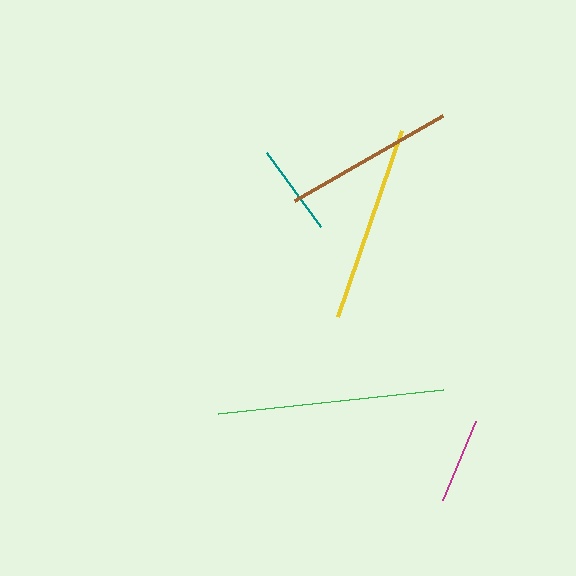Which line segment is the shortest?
The magenta line is the shortest at approximately 86 pixels.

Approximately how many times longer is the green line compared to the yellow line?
The green line is approximately 1.2 times the length of the yellow line.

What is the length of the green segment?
The green segment is approximately 227 pixels long.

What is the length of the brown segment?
The brown segment is approximately 171 pixels long.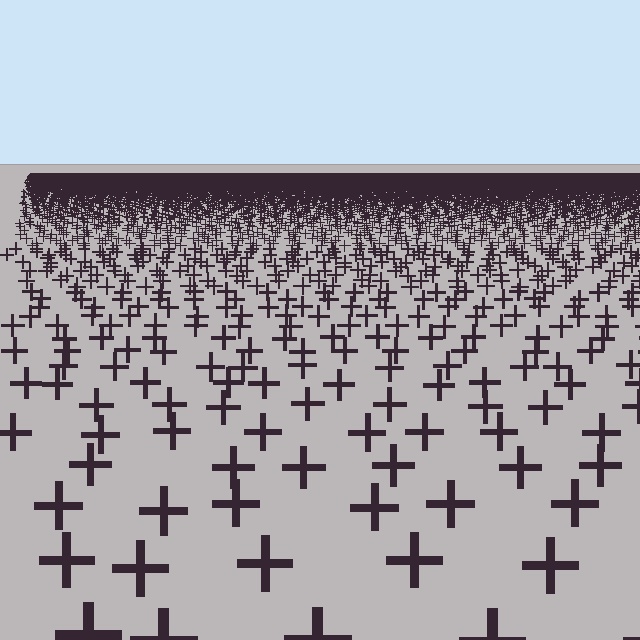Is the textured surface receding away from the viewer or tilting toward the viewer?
The surface is receding away from the viewer. Texture elements get smaller and denser toward the top.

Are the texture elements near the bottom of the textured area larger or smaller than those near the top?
Larger. Near the bottom, elements are closer to the viewer and appear at a bigger on-screen size.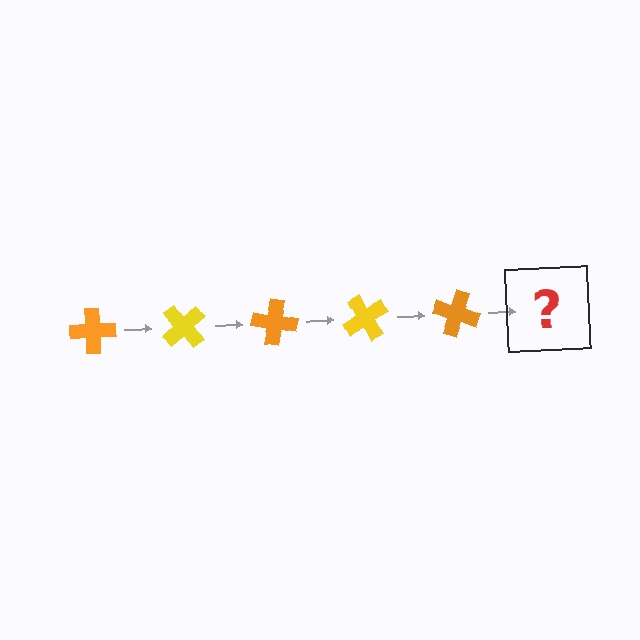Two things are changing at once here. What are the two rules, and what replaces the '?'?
The two rules are that it rotates 50 degrees each step and the color cycles through orange and yellow. The '?' should be a yellow cross, rotated 250 degrees from the start.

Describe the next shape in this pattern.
It should be a yellow cross, rotated 250 degrees from the start.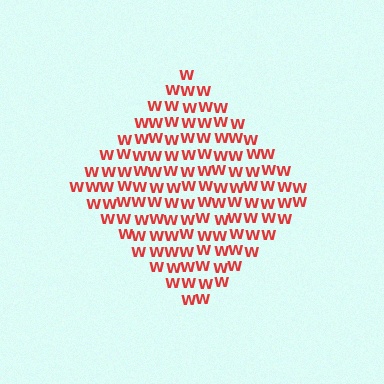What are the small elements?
The small elements are letter W's.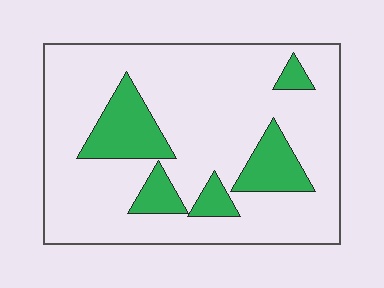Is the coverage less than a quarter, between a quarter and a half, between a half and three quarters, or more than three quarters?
Less than a quarter.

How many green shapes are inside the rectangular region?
5.